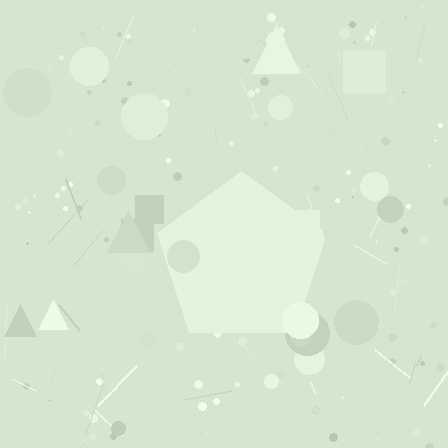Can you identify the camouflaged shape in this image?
The camouflaged shape is a pentagon.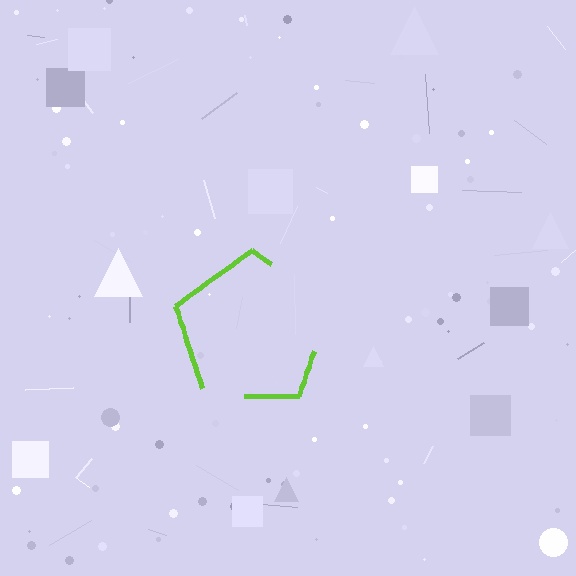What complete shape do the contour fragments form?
The contour fragments form a pentagon.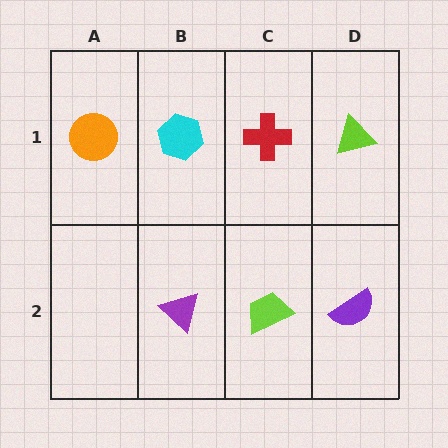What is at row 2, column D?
A purple semicircle.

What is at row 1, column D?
A lime triangle.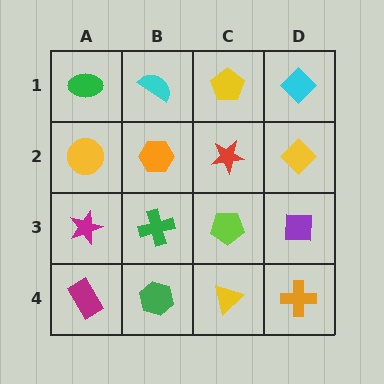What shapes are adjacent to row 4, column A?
A magenta star (row 3, column A), a green hexagon (row 4, column B).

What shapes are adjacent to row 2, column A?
A green ellipse (row 1, column A), a magenta star (row 3, column A), an orange hexagon (row 2, column B).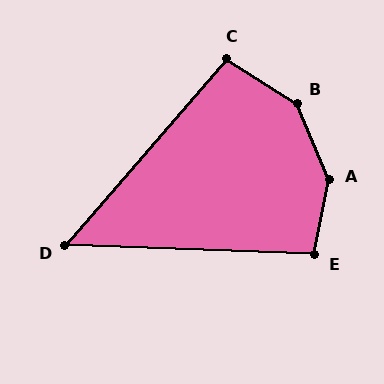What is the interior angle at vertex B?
Approximately 145 degrees (obtuse).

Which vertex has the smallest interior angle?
D, at approximately 51 degrees.